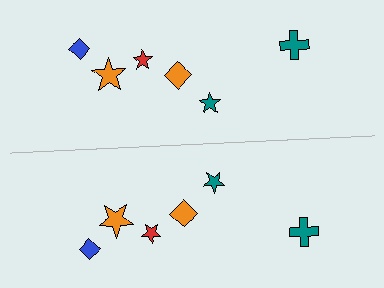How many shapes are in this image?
There are 12 shapes in this image.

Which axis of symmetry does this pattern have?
The pattern has a horizontal axis of symmetry running through the center of the image.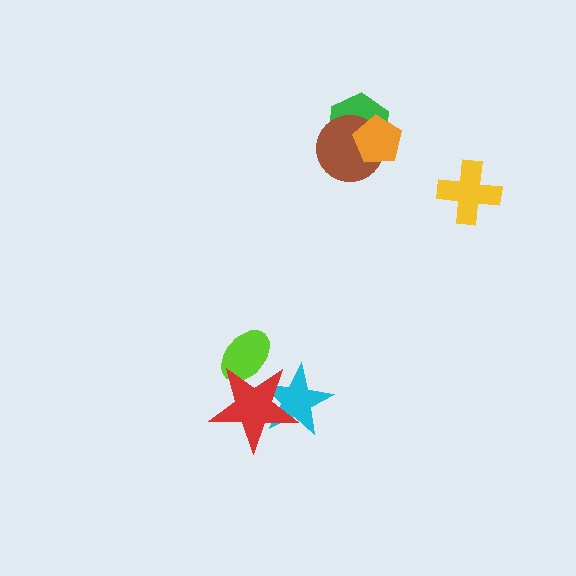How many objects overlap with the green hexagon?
2 objects overlap with the green hexagon.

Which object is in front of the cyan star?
The red star is in front of the cyan star.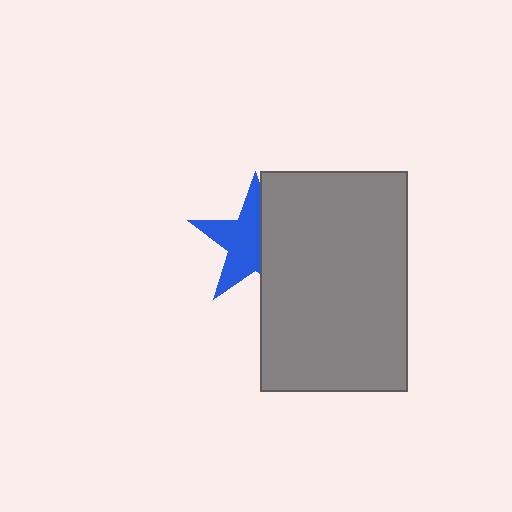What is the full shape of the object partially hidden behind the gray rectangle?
The partially hidden object is a blue star.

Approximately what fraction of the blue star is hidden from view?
Roughly 43% of the blue star is hidden behind the gray rectangle.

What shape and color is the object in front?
The object in front is a gray rectangle.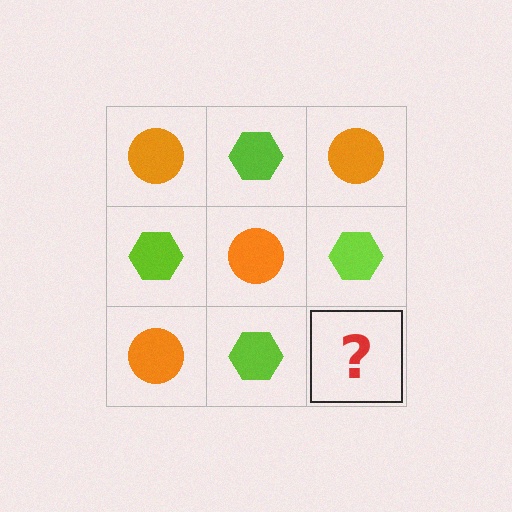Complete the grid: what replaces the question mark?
The question mark should be replaced with an orange circle.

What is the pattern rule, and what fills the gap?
The rule is that it alternates orange circle and lime hexagon in a checkerboard pattern. The gap should be filled with an orange circle.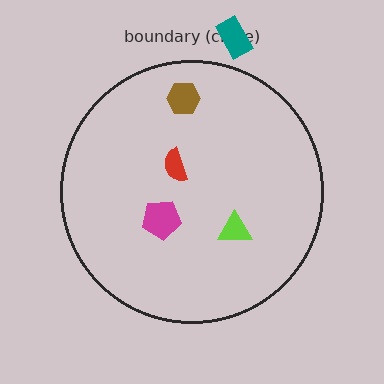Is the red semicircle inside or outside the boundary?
Inside.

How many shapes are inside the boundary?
4 inside, 1 outside.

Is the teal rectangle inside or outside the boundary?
Outside.